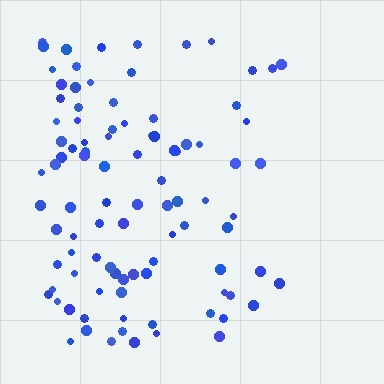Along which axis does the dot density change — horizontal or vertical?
Horizontal.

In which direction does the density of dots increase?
From right to left, with the left side densest.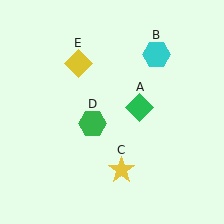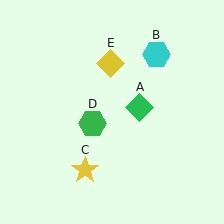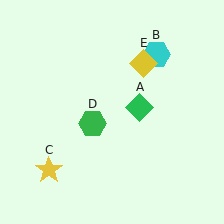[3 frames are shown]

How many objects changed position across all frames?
2 objects changed position: yellow star (object C), yellow diamond (object E).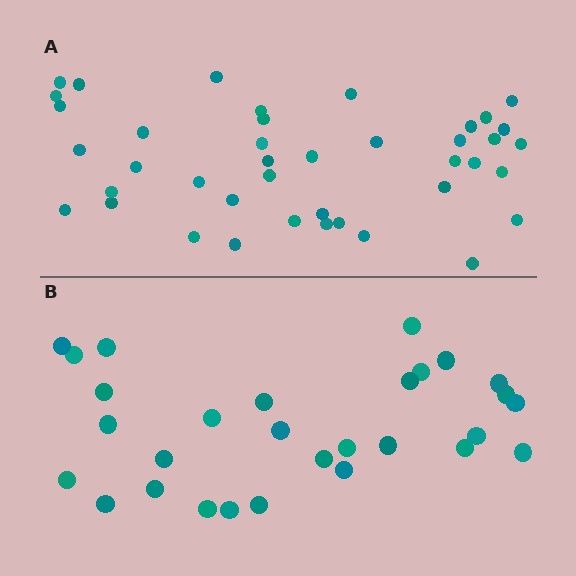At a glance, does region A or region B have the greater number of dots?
Region A (the top region) has more dots.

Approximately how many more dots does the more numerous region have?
Region A has roughly 12 or so more dots than region B.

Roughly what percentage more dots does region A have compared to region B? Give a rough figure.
About 40% more.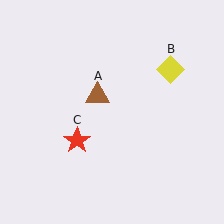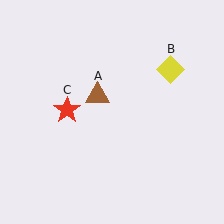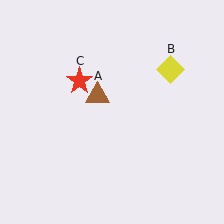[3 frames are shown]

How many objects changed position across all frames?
1 object changed position: red star (object C).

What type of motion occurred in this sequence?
The red star (object C) rotated clockwise around the center of the scene.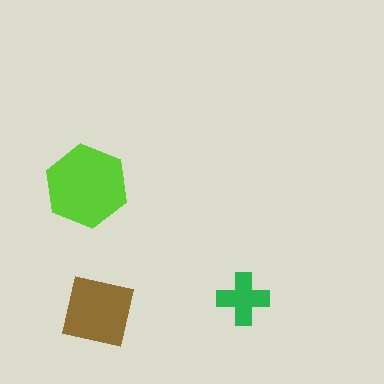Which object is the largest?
The lime hexagon.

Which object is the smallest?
The green cross.